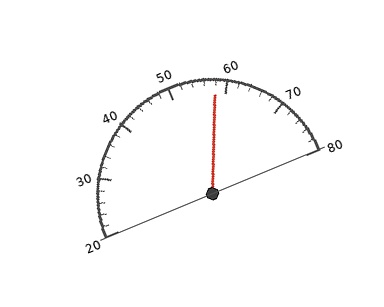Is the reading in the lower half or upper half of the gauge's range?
The reading is in the upper half of the range (20 to 80).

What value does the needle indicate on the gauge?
The needle indicates approximately 58.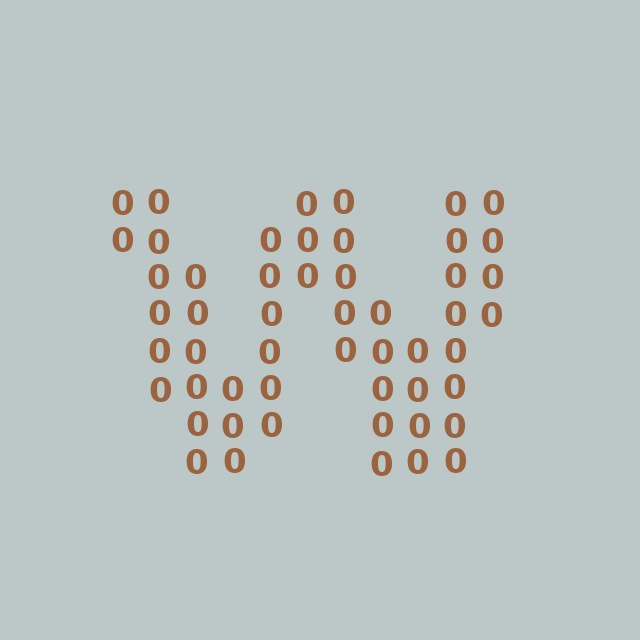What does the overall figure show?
The overall figure shows the letter W.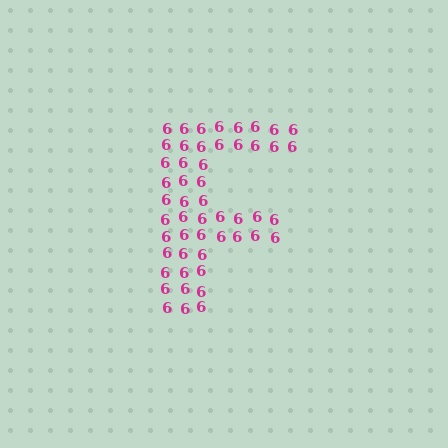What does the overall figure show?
The overall figure shows the letter F.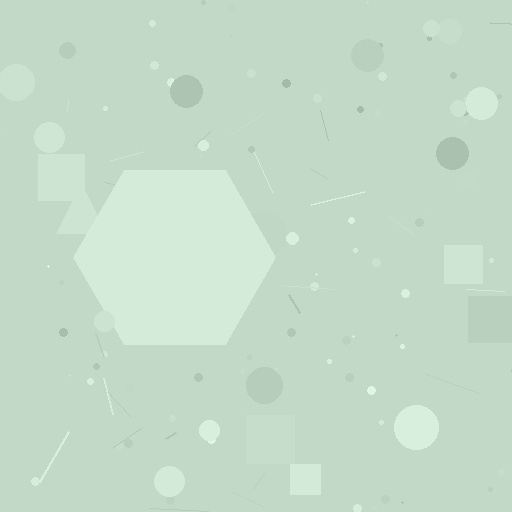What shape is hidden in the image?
A hexagon is hidden in the image.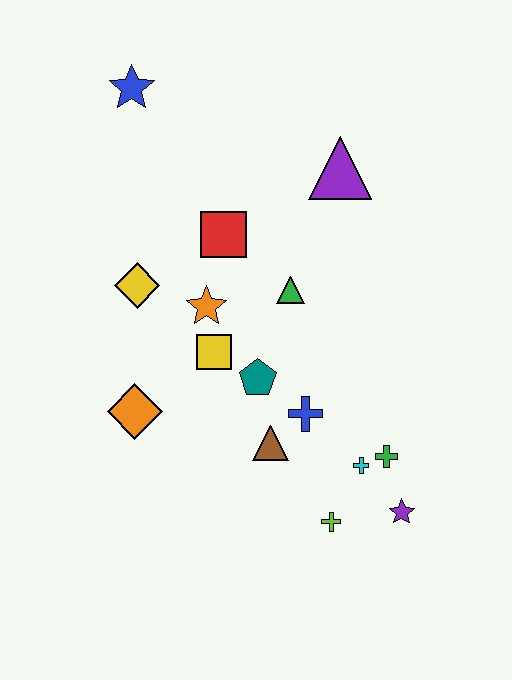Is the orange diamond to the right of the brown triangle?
No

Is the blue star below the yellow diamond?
No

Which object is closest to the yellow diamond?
The orange star is closest to the yellow diamond.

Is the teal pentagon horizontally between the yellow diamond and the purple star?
Yes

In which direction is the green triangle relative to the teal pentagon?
The green triangle is above the teal pentagon.